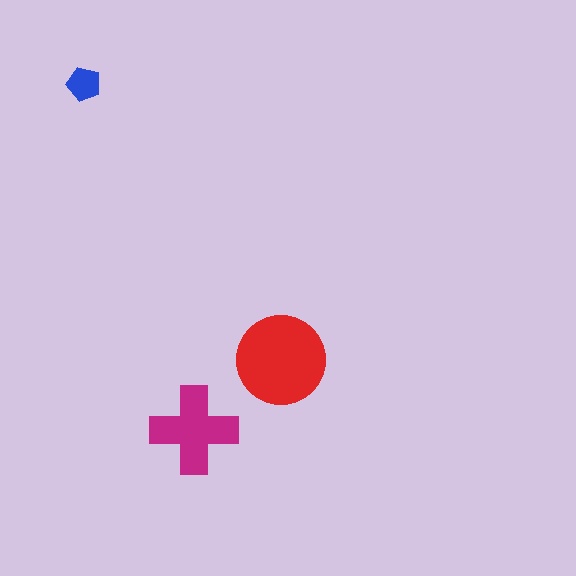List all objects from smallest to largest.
The blue pentagon, the magenta cross, the red circle.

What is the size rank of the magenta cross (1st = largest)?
2nd.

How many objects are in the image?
There are 3 objects in the image.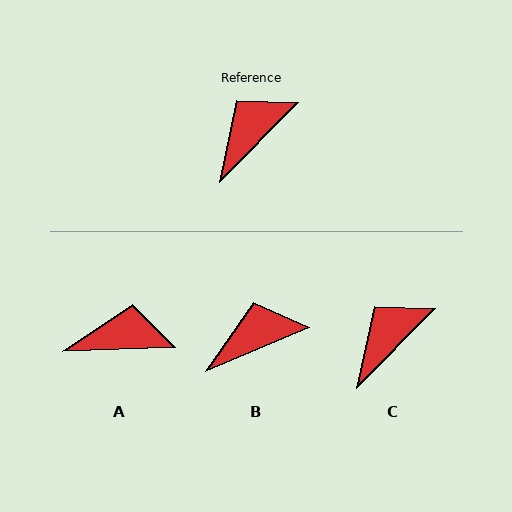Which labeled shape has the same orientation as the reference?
C.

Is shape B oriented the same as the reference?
No, it is off by about 22 degrees.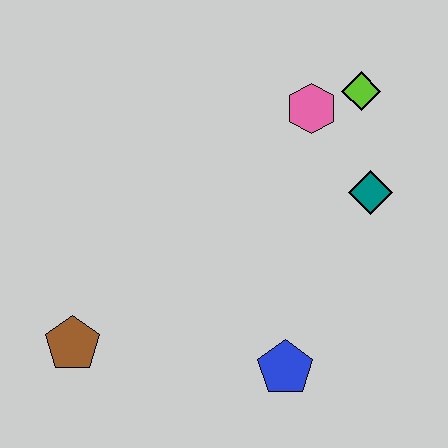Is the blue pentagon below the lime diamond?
Yes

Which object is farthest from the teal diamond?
The brown pentagon is farthest from the teal diamond.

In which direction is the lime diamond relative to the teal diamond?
The lime diamond is above the teal diamond.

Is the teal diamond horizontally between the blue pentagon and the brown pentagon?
No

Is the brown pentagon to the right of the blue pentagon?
No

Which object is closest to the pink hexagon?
The lime diamond is closest to the pink hexagon.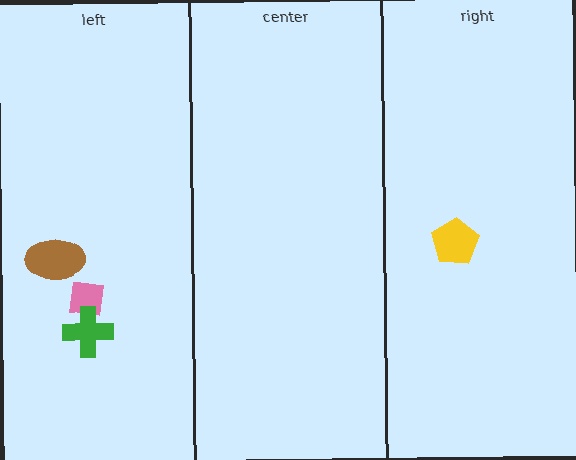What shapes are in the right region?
The yellow pentagon.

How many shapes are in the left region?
3.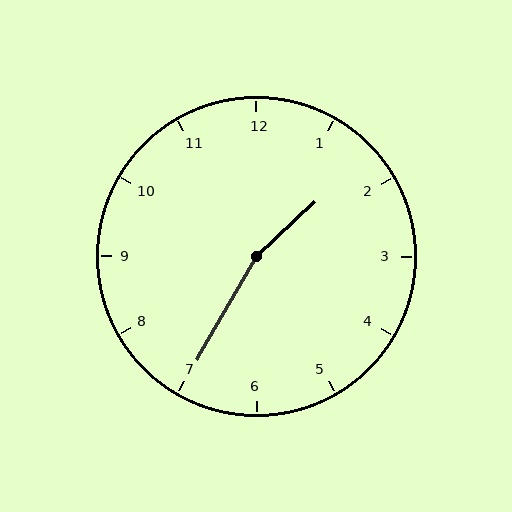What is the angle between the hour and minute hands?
Approximately 162 degrees.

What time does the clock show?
1:35.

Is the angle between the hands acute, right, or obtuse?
It is obtuse.